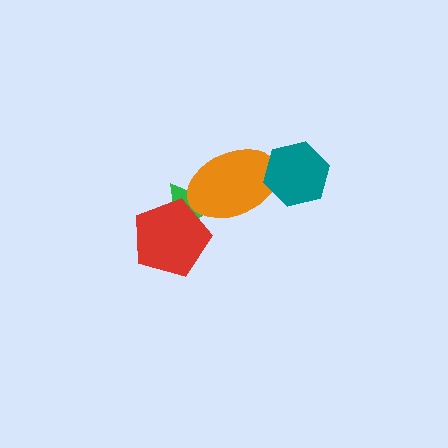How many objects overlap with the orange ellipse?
2 objects overlap with the orange ellipse.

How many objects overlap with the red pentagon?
1 object overlaps with the red pentagon.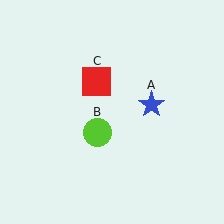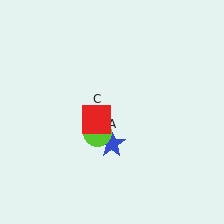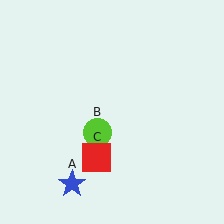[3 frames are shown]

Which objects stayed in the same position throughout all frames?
Lime circle (object B) remained stationary.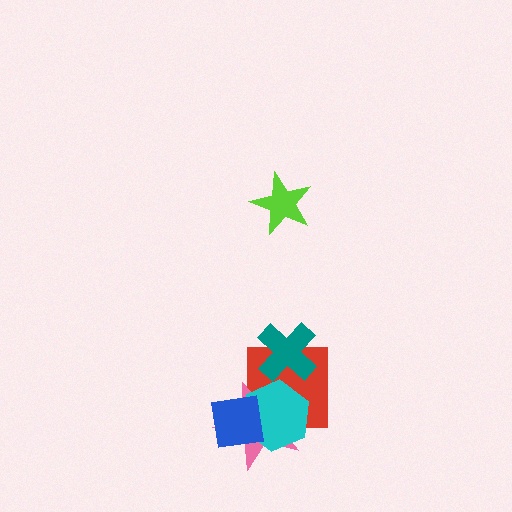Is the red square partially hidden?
Yes, it is partially covered by another shape.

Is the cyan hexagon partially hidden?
Yes, it is partially covered by another shape.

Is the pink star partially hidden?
Yes, it is partially covered by another shape.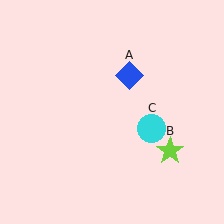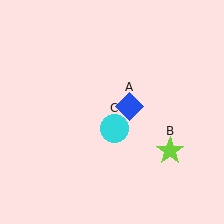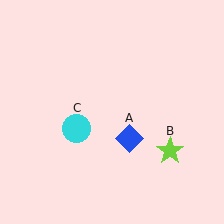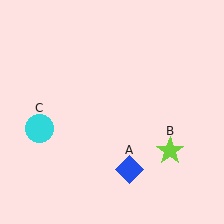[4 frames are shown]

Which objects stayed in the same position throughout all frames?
Lime star (object B) remained stationary.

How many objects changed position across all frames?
2 objects changed position: blue diamond (object A), cyan circle (object C).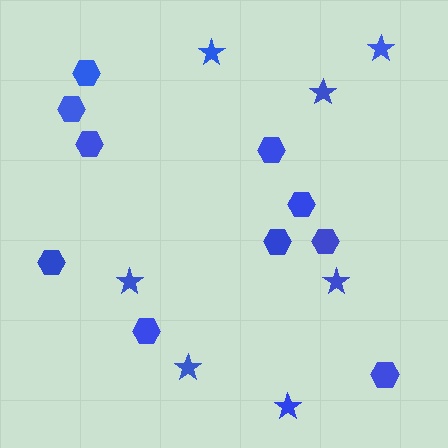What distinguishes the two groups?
There are 2 groups: one group of stars (7) and one group of hexagons (10).